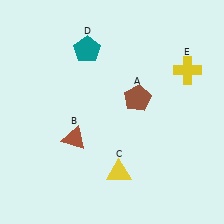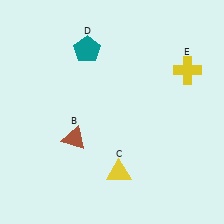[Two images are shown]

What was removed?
The brown pentagon (A) was removed in Image 2.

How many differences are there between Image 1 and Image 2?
There is 1 difference between the two images.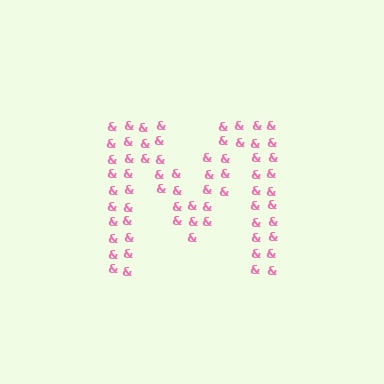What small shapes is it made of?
It is made of small ampersands.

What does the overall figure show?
The overall figure shows the letter M.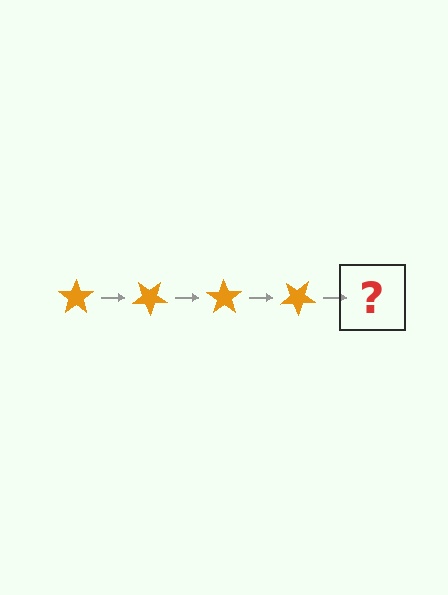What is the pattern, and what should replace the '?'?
The pattern is that the star rotates 35 degrees each step. The '?' should be an orange star rotated 140 degrees.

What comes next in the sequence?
The next element should be an orange star rotated 140 degrees.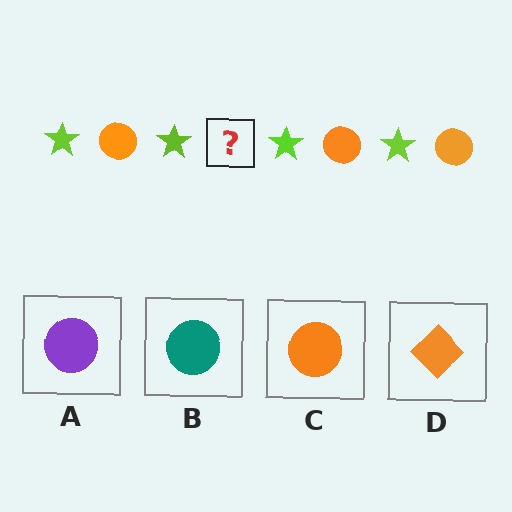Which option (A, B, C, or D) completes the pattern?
C.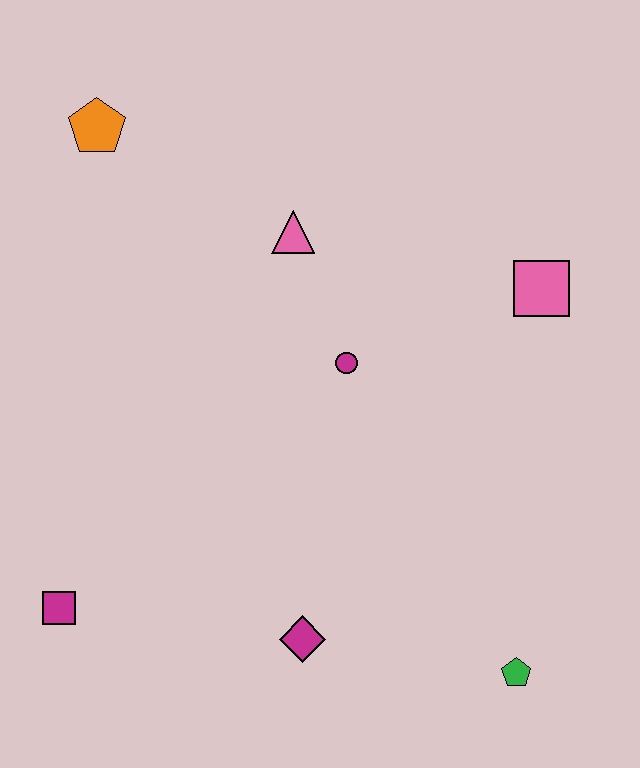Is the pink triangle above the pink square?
Yes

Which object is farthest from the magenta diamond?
The orange pentagon is farthest from the magenta diamond.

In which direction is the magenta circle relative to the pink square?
The magenta circle is to the left of the pink square.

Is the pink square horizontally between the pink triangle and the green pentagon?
No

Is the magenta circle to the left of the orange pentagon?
No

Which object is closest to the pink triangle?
The magenta circle is closest to the pink triangle.